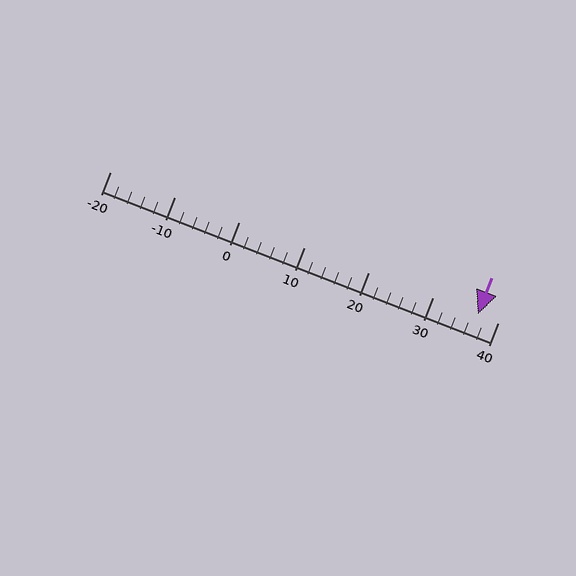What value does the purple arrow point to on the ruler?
The purple arrow points to approximately 37.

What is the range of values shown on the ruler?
The ruler shows values from -20 to 40.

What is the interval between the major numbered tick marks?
The major tick marks are spaced 10 units apart.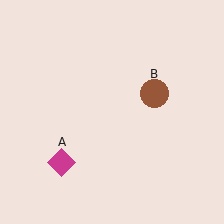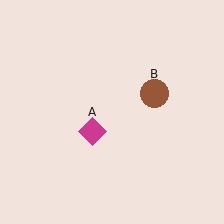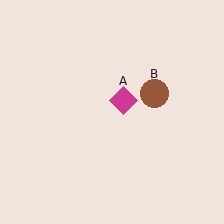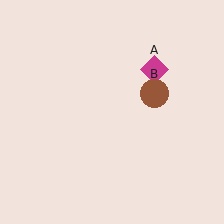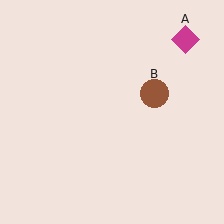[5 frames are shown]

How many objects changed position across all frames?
1 object changed position: magenta diamond (object A).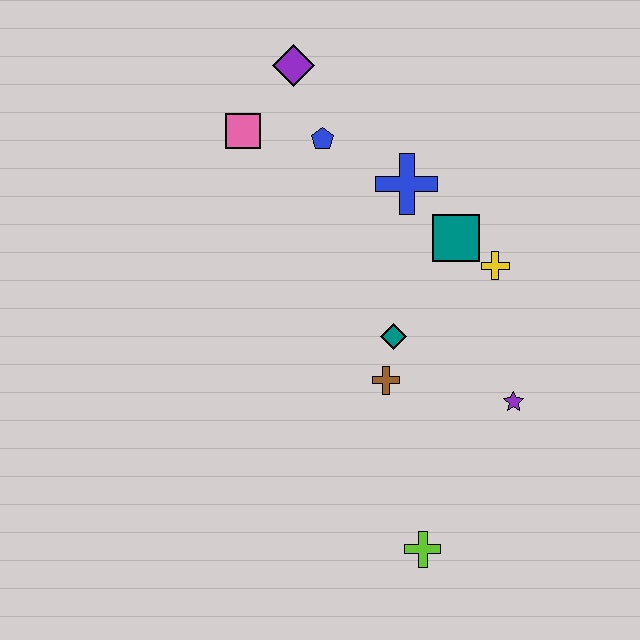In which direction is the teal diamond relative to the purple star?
The teal diamond is to the left of the purple star.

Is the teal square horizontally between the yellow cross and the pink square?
Yes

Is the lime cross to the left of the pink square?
No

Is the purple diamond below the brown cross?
No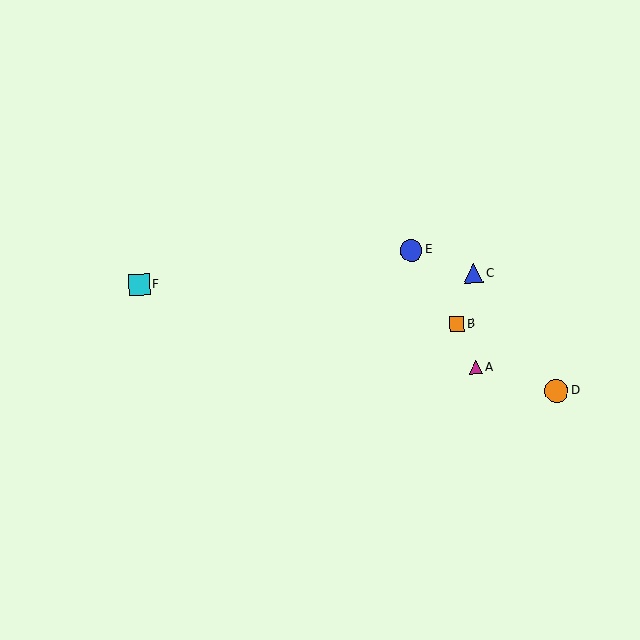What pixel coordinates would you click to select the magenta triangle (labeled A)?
Click at (476, 367) to select the magenta triangle A.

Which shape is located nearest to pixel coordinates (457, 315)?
The orange square (labeled B) at (457, 324) is nearest to that location.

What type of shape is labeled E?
Shape E is a blue circle.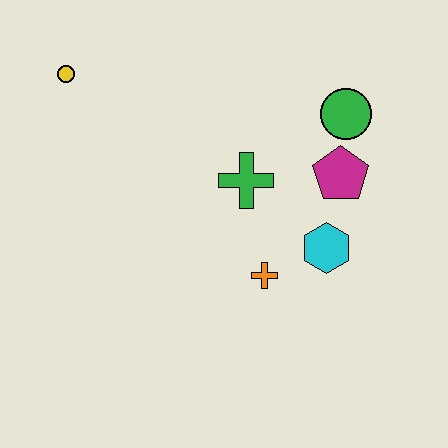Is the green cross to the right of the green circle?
No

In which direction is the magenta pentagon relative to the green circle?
The magenta pentagon is below the green circle.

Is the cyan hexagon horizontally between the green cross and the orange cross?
No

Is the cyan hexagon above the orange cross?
Yes